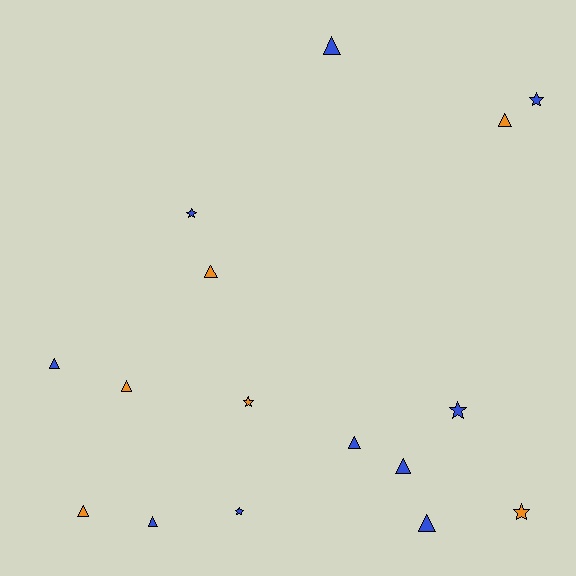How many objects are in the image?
There are 16 objects.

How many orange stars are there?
There are 2 orange stars.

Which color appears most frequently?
Blue, with 10 objects.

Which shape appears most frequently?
Triangle, with 10 objects.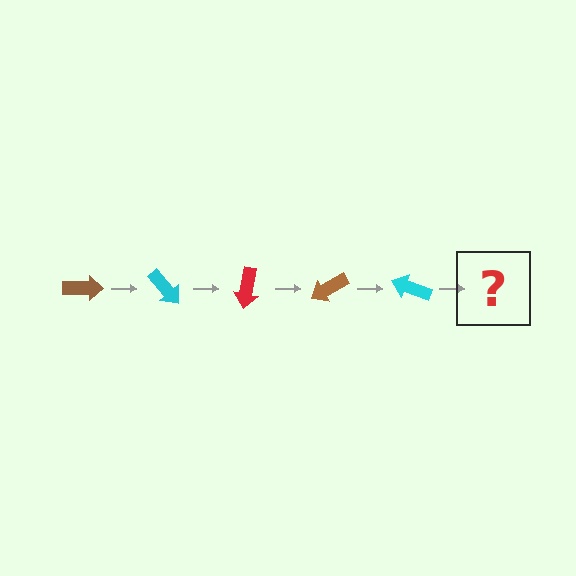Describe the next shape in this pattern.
It should be a red arrow, rotated 250 degrees from the start.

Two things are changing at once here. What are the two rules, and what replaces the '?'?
The two rules are that it rotates 50 degrees each step and the color cycles through brown, cyan, and red. The '?' should be a red arrow, rotated 250 degrees from the start.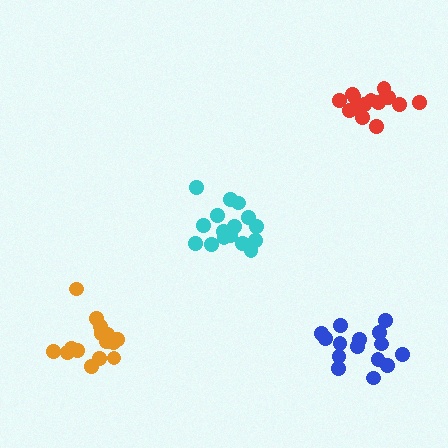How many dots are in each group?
Group 1: 15 dots, Group 2: 15 dots, Group 3: 18 dots, Group 4: 16 dots (64 total).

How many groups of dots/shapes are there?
There are 4 groups.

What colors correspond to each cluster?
The clusters are colored: red, blue, orange, cyan.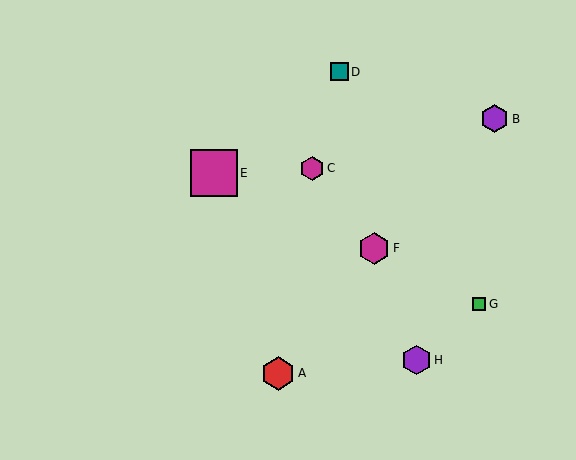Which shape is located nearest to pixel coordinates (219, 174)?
The magenta square (labeled E) at (214, 173) is nearest to that location.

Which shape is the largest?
The magenta square (labeled E) is the largest.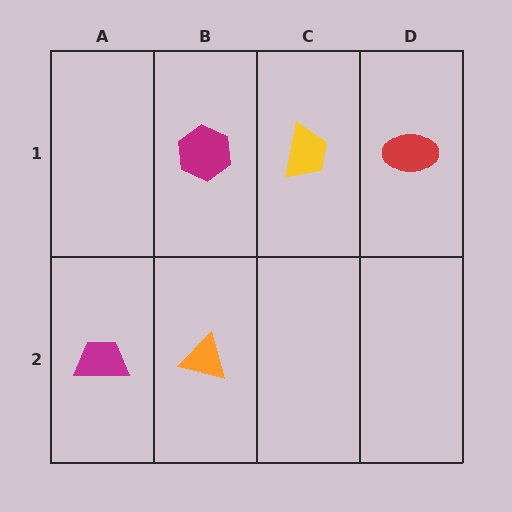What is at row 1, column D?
A red ellipse.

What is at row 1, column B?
A magenta hexagon.